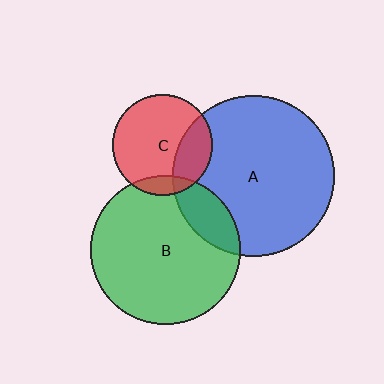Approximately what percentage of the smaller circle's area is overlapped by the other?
Approximately 10%.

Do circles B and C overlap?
Yes.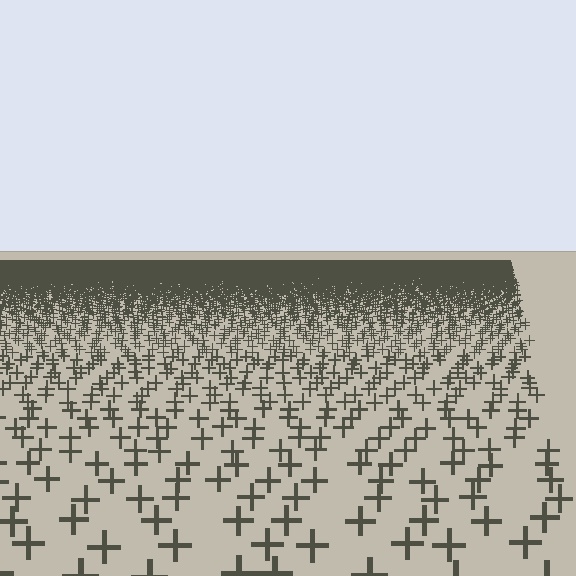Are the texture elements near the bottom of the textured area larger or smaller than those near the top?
Larger. Near the bottom, elements are closer to the viewer and appear at a bigger on-screen size.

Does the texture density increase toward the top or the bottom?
Density increases toward the top.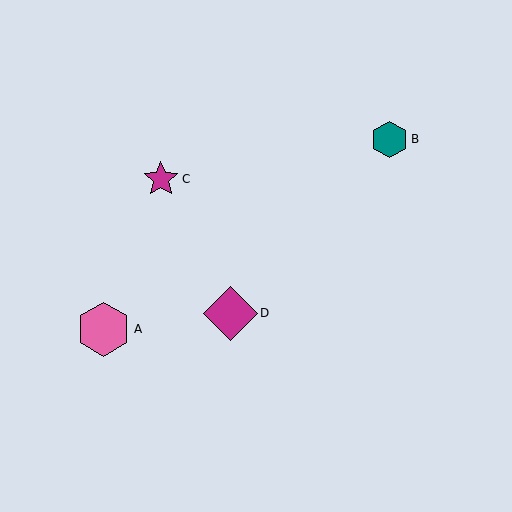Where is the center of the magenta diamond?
The center of the magenta diamond is at (230, 313).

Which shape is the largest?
The pink hexagon (labeled A) is the largest.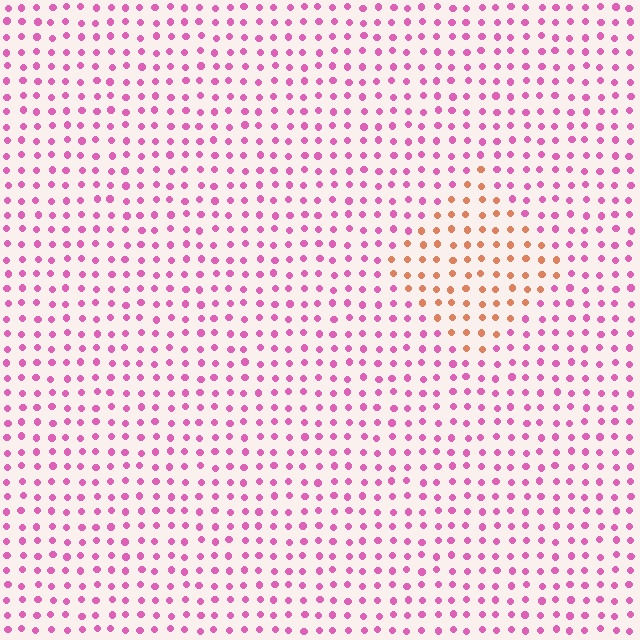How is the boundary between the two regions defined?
The boundary is defined purely by a slight shift in hue (about 57 degrees). Spacing, size, and orientation are identical on both sides.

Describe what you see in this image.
The image is filled with small pink elements in a uniform arrangement. A diamond-shaped region is visible where the elements are tinted to a slightly different hue, forming a subtle color boundary.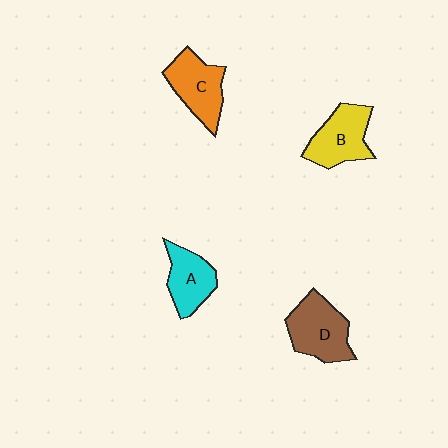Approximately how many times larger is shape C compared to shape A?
Approximately 1.2 times.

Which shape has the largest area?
Shape D (brown).